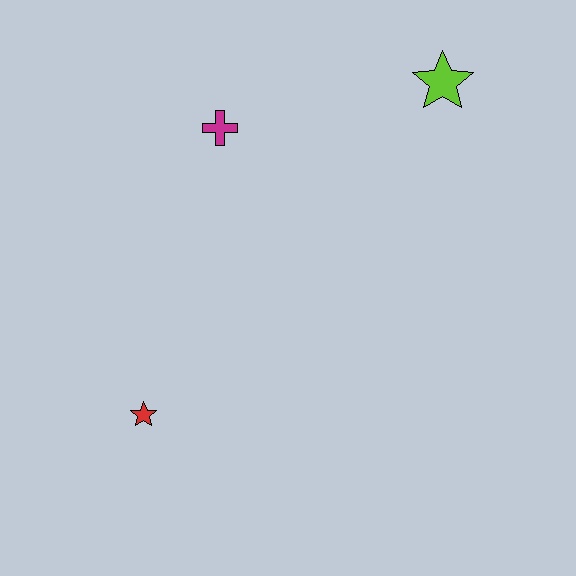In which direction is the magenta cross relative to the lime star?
The magenta cross is to the left of the lime star.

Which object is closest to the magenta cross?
The lime star is closest to the magenta cross.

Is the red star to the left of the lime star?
Yes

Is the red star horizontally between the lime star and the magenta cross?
No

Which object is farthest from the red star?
The lime star is farthest from the red star.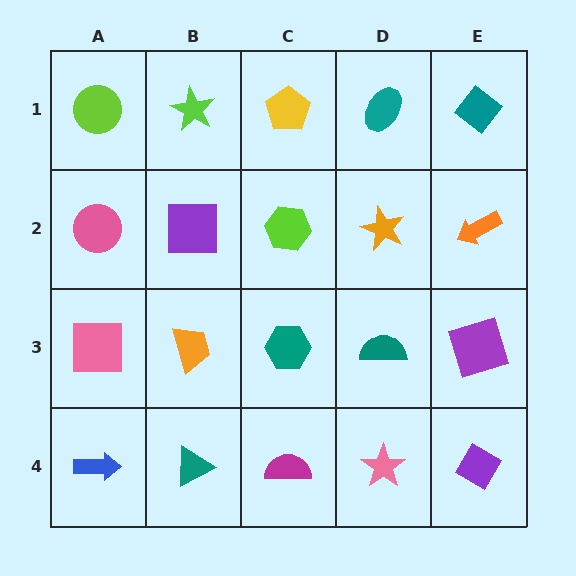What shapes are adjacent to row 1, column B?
A purple square (row 2, column B), a lime circle (row 1, column A), a yellow pentagon (row 1, column C).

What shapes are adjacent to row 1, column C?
A lime hexagon (row 2, column C), a lime star (row 1, column B), a teal ellipse (row 1, column D).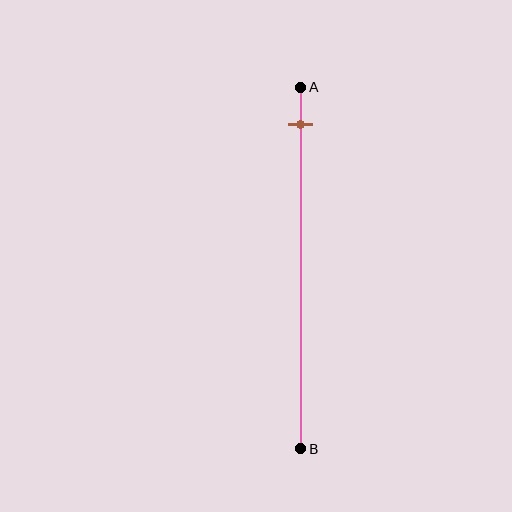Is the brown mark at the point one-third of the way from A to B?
No, the mark is at about 10% from A, not at the 33% one-third point.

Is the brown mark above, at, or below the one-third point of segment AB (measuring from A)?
The brown mark is above the one-third point of segment AB.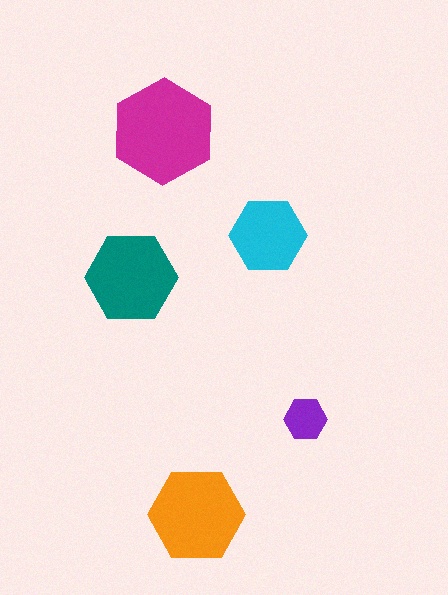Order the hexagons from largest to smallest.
the magenta one, the orange one, the teal one, the cyan one, the purple one.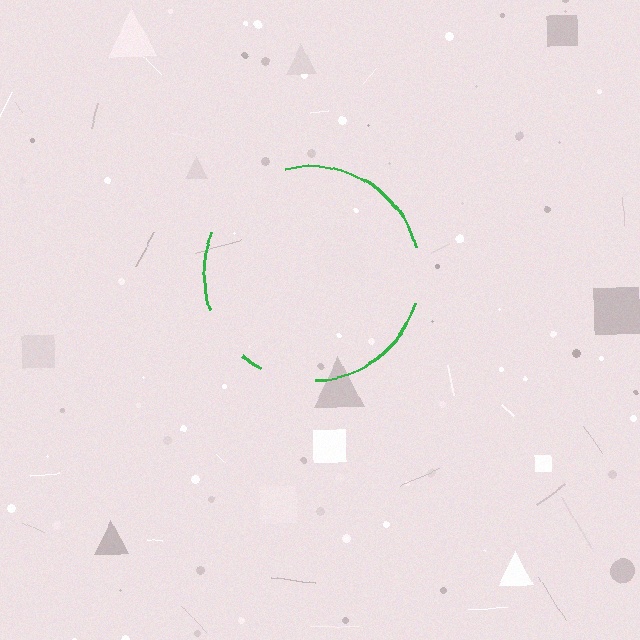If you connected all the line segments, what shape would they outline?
They would outline a circle.